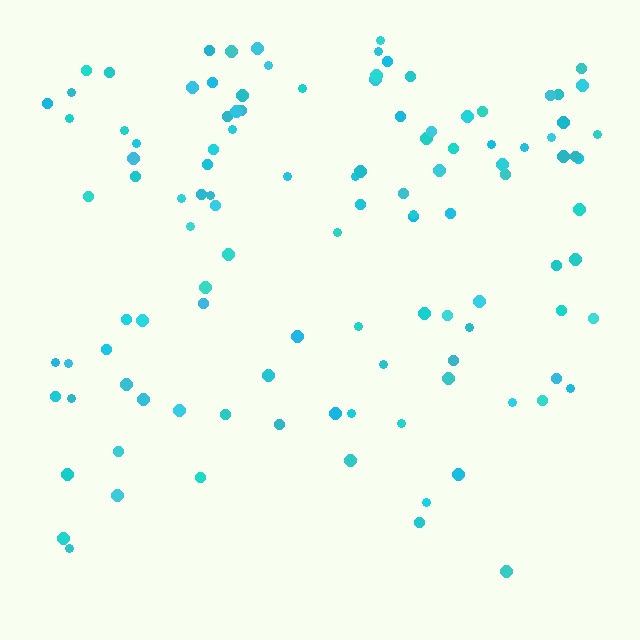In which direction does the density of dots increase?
From bottom to top, with the top side densest.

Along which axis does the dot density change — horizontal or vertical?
Vertical.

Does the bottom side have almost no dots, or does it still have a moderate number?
Still a moderate number, just noticeably fewer than the top.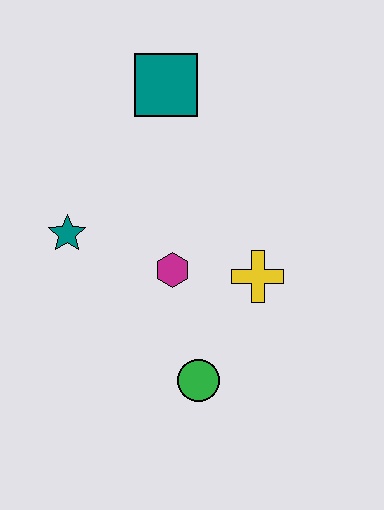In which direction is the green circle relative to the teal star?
The green circle is below the teal star.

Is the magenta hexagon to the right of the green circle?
No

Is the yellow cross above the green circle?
Yes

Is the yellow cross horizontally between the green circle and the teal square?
No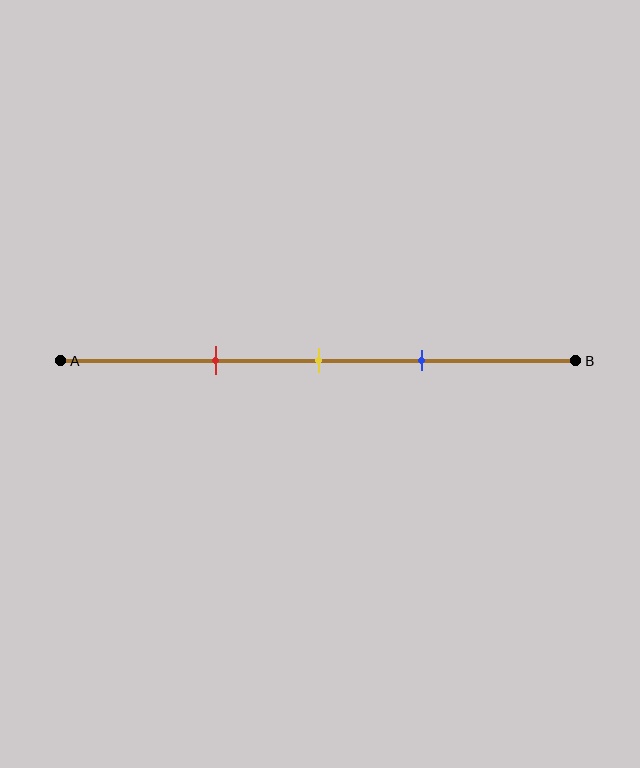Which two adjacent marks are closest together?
The yellow and blue marks are the closest adjacent pair.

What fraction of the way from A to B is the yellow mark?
The yellow mark is approximately 50% (0.5) of the way from A to B.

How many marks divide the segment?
There are 3 marks dividing the segment.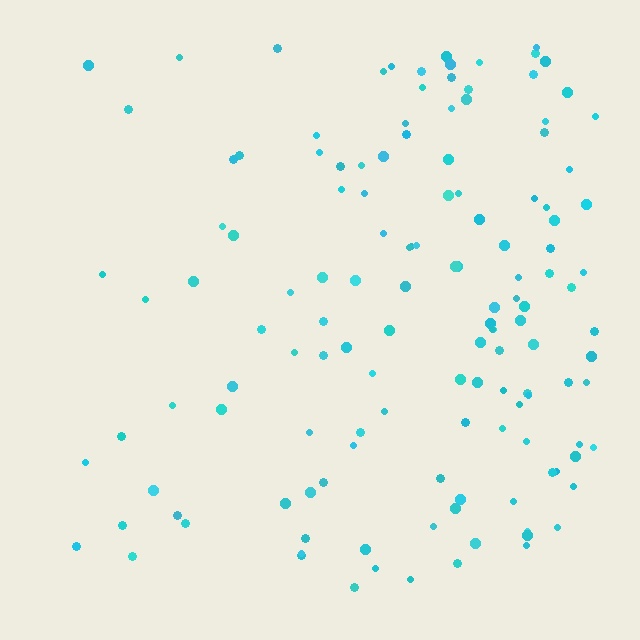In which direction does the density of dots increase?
From left to right, with the right side densest.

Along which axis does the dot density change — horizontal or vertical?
Horizontal.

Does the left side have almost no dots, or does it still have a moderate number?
Still a moderate number, just noticeably fewer than the right.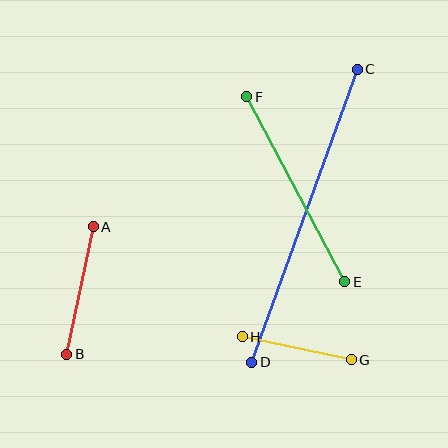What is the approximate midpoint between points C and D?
The midpoint is at approximately (305, 216) pixels.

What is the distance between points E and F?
The distance is approximately 210 pixels.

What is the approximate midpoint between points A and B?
The midpoint is at approximately (80, 291) pixels.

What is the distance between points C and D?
The distance is approximately 311 pixels.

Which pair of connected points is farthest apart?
Points C and D are farthest apart.